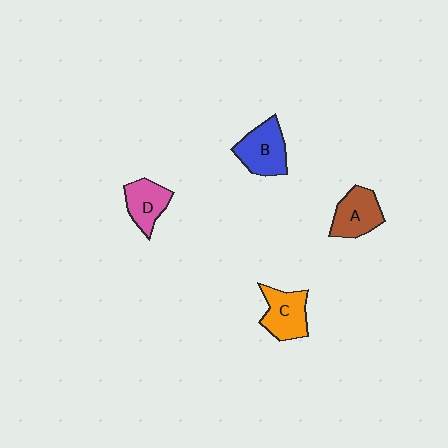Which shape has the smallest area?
Shape D (pink).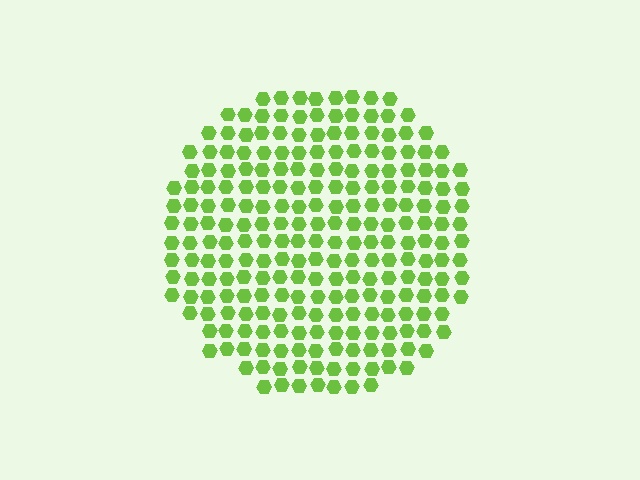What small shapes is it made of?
It is made of small hexagons.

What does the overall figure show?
The overall figure shows a circle.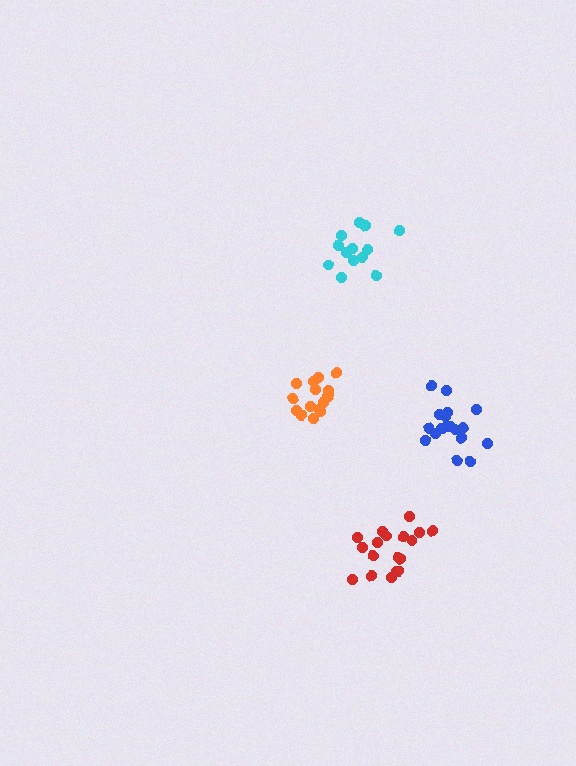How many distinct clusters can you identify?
There are 4 distinct clusters.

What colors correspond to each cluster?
The clusters are colored: cyan, orange, blue, red.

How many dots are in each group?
Group 1: 13 dots, Group 2: 16 dots, Group 3: 18 dots, Group 4: 18 dots (65 total).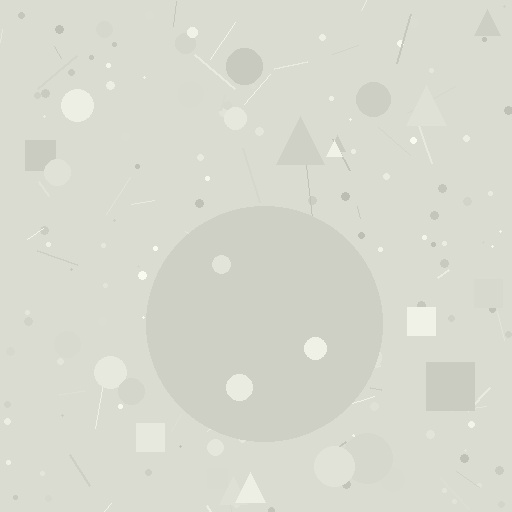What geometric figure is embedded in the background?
A circle is embedded in the background.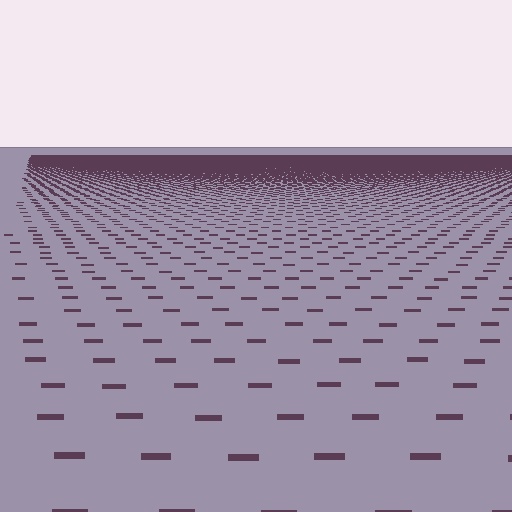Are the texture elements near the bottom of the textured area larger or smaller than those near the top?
Larger. Near the bottom, elements are closer to the viewer and appear at a bigger on-screen size.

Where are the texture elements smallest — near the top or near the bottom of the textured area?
Near the top.